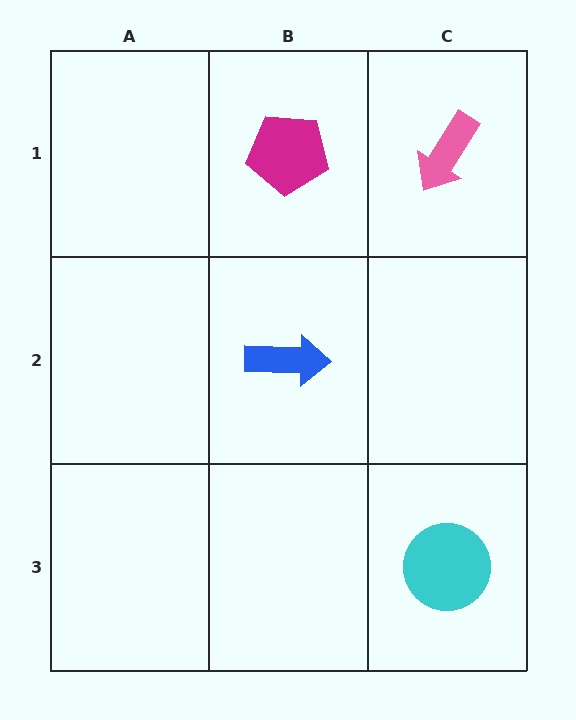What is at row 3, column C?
A cyan circle.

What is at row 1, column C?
A pink arrow.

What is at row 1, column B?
A magenta pentagon.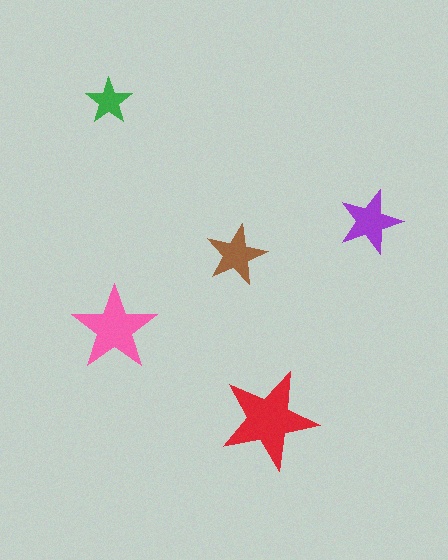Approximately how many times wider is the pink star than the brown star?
About 1.5 times wider.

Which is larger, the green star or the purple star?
The purple one.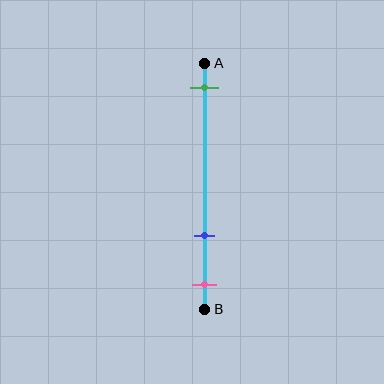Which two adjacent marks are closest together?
The blue and pink marks are the closest adjacent pair.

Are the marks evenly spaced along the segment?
No, the marks are not evenly spaced.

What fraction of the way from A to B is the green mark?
The green mark is approximately 10% (0.1) of the way from A to B.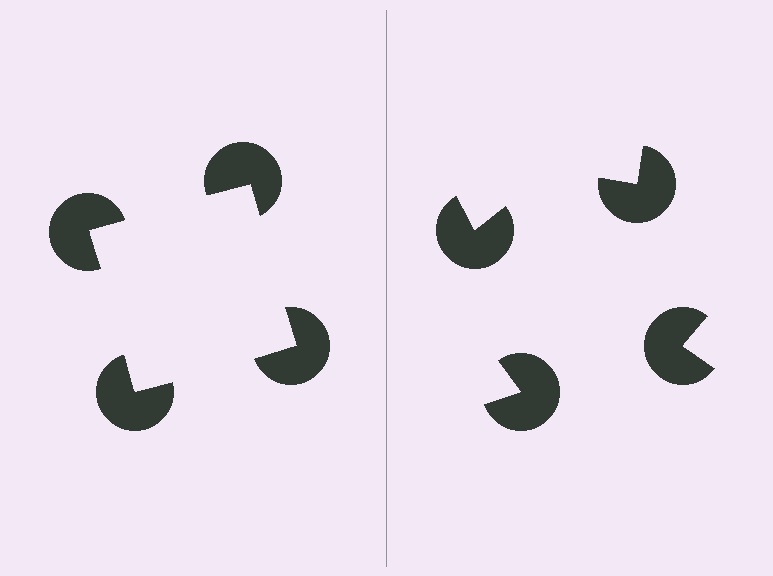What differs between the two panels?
The pac-man discs are positioned identically on both sides; only the wedge orientations differ. On the left they align to a square; on the right they are misaligned.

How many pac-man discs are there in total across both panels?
8 — 4 on each side.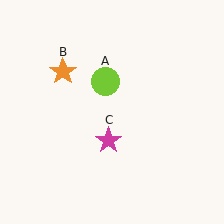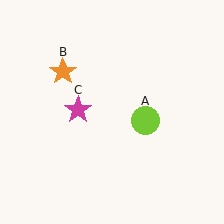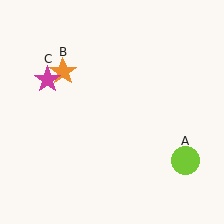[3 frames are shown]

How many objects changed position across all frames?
2 objects changed position: lime circle (object A), magenta star (object C).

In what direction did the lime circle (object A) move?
The lime circle (object A) moved down and to the right.